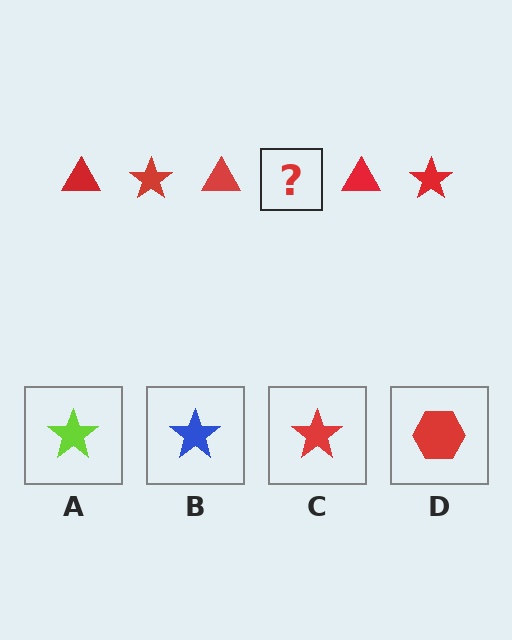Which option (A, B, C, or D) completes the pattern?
C.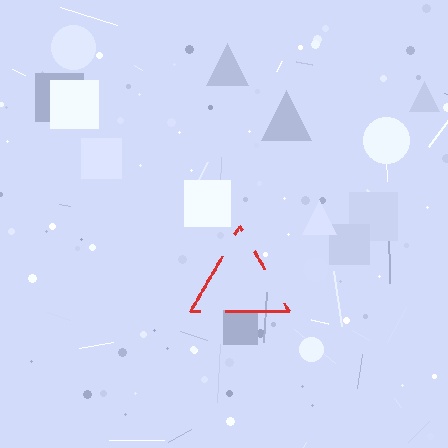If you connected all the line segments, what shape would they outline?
They would outline a triangle.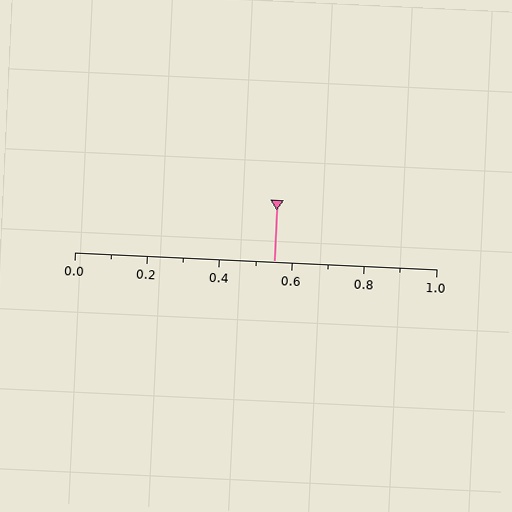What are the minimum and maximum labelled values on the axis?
The axis runs from 0.0 to 1.0.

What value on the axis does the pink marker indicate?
The marker indicates approximately 0.55.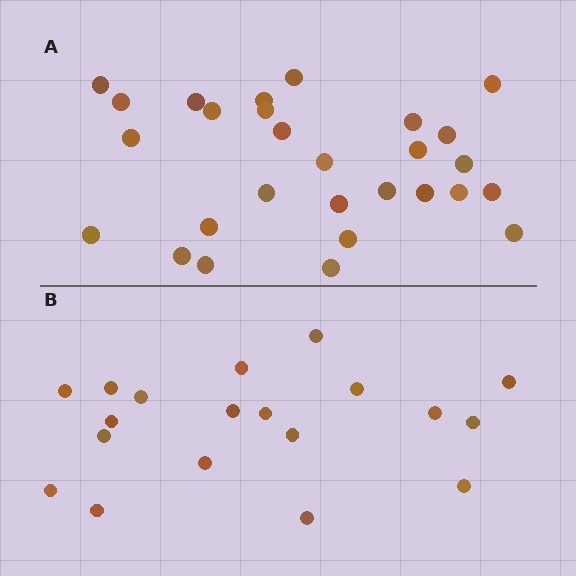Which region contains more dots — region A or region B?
Region A (the top region) has more dots.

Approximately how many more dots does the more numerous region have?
Region A has roughly 8 or so more dots than region B.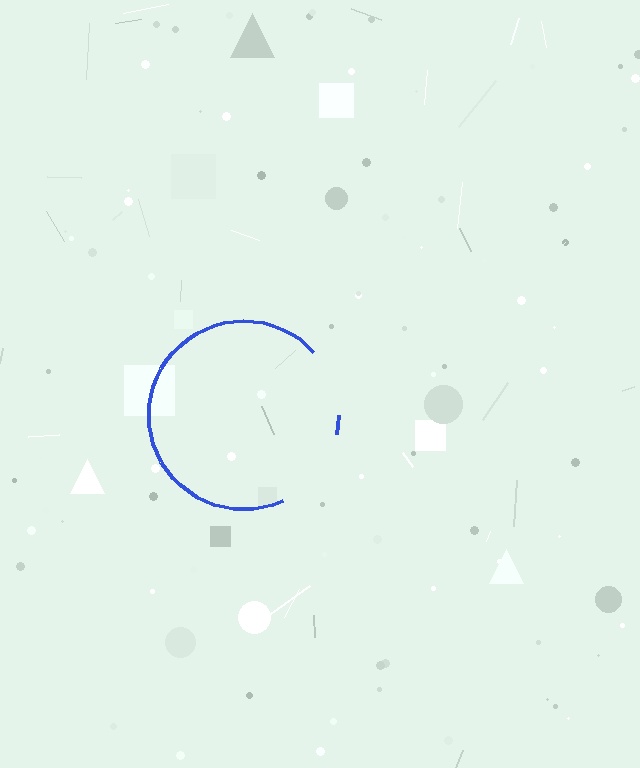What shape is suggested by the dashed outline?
The dashed outline suggests a circle.